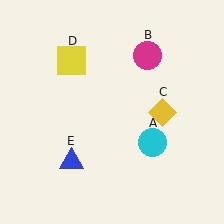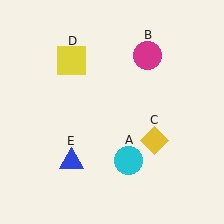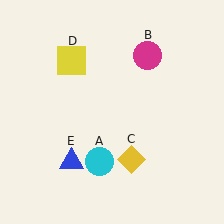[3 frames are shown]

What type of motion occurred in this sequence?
The cyan circle (object A), yellow diamond (object C) rotated clockwise around the center of the scene.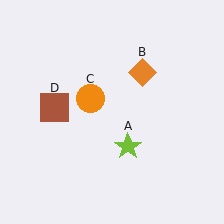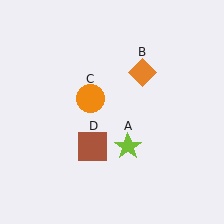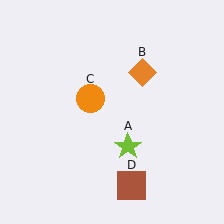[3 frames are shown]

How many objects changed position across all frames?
1 object changed position: brown square (object D).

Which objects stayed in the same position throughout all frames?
Lime star (object A) and orange diamond (object B) and orange circle (object C) remained stationary.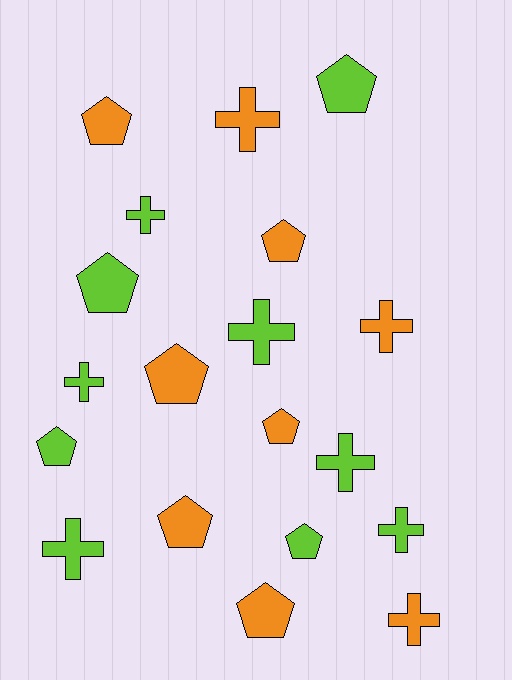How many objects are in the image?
There are 19 objects.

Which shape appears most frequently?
Pentagon, with 10 objects.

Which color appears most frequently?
Lime, with 10 objects.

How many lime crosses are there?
There are 6 lime crosses.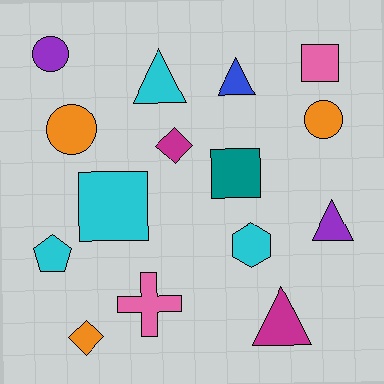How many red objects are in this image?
There are no red objects.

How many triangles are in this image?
There are 4 triangles.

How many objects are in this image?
There are 15 objects.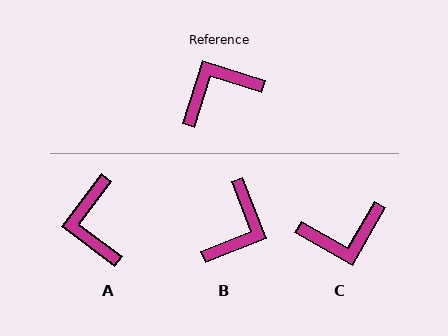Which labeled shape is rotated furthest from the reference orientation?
C, about 167 degrees away.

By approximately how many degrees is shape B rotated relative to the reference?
Approximately 141 degrees clockwise.